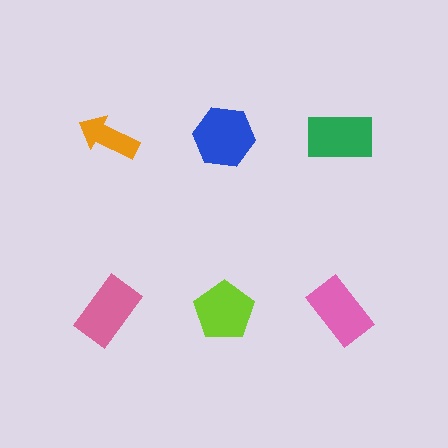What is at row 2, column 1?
A pink rectangle.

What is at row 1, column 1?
An orange arrow.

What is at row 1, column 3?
A green rectangle.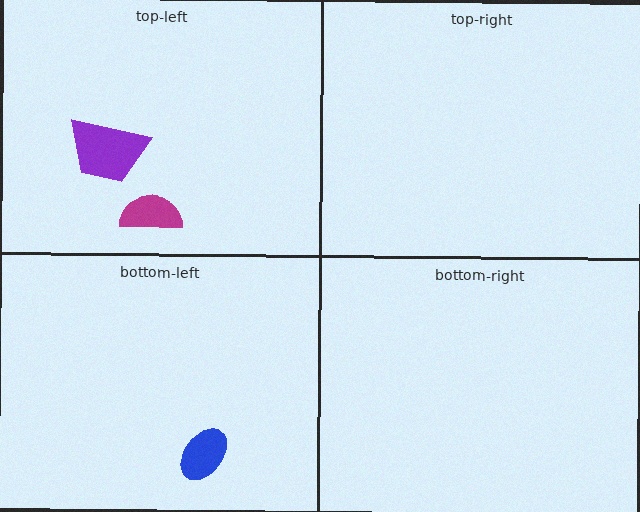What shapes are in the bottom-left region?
The blue ellipse.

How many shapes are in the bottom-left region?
1.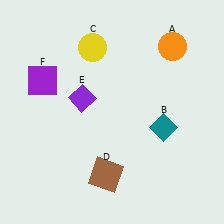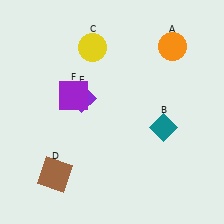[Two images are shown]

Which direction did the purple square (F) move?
The purple square (F) moved right.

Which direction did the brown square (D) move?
The brown square (D) moved left.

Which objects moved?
The objects that moved are: the brown square (D), the purple square (F).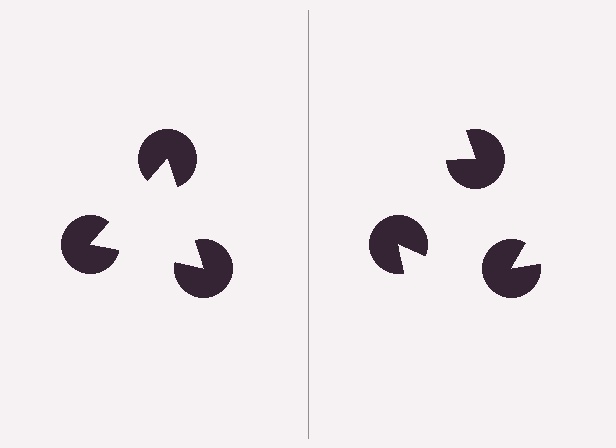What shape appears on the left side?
An illusory triangle.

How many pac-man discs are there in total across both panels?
6 — 3 on each side.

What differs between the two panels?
The pac-man discs are positioned identically on both sides; only the wedge orientations differ. On the left they align to a triangle; on the right they are misaligned.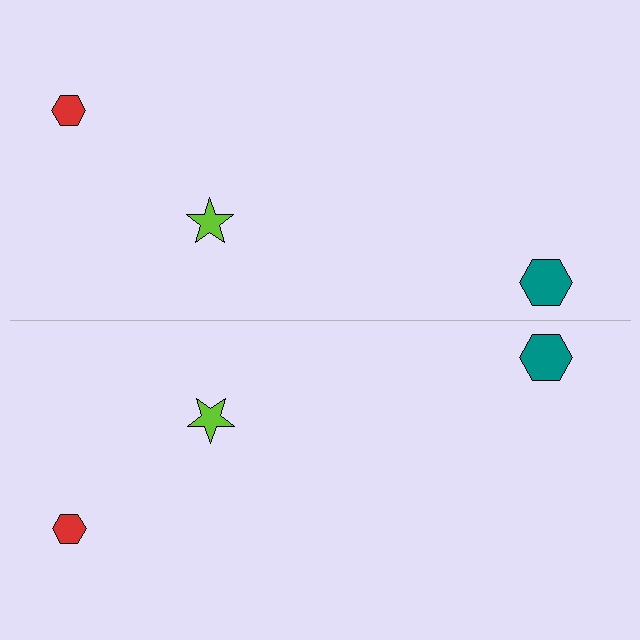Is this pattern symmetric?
Yes, this pattern has bilateral (reflection) symmetry.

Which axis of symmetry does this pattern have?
The pattern has a horizontal axis of symmetry running through the center of the image.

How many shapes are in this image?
There are 6 shapes in this image.